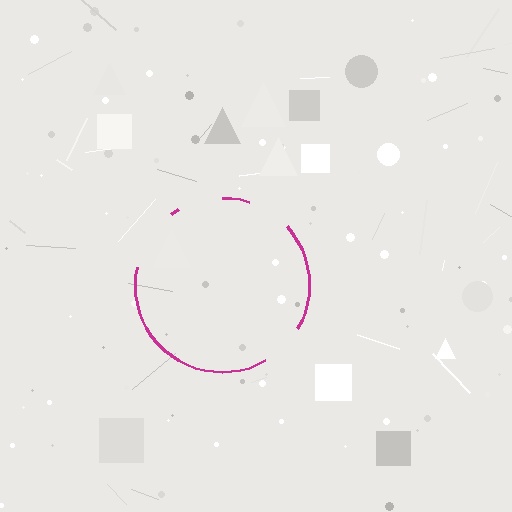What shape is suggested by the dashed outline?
The dashed outline suggests a circle.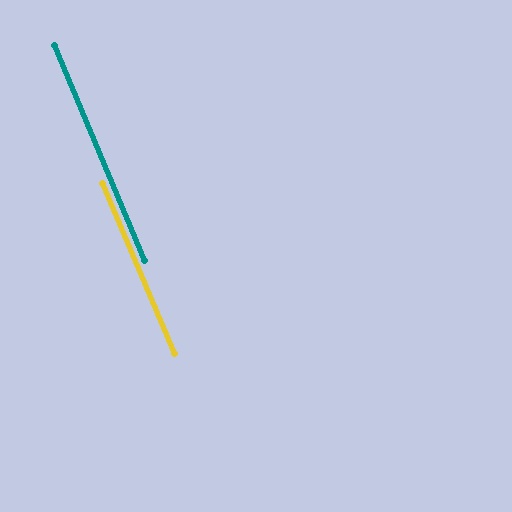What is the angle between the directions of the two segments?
Approximately 0 degrees.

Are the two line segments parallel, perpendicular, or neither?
Parallel — their directions differ by only 0.1°.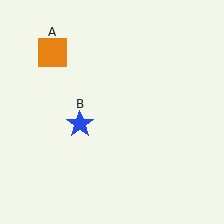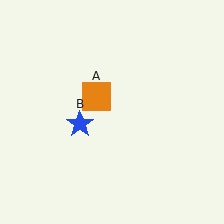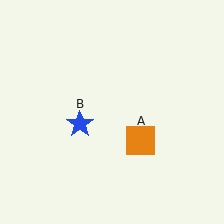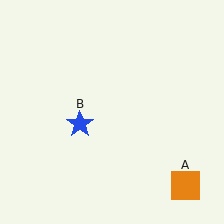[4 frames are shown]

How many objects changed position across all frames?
1 object changed position: orange square (object A).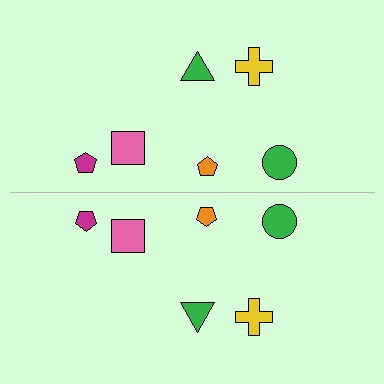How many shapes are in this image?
There are 12 shapes in this image.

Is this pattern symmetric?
Yes, this pattern has bilateral (reflection) symmetry.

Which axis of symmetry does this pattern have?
The pattern has a horizontal axis of symmetry running through the center of the image.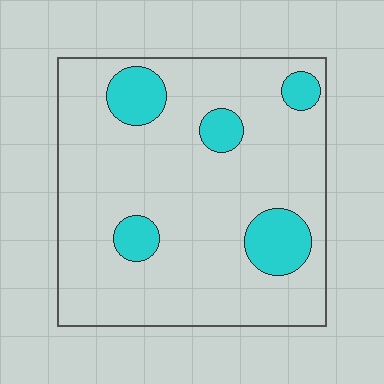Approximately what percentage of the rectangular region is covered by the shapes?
Approximately 15%.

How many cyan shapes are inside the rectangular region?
5.